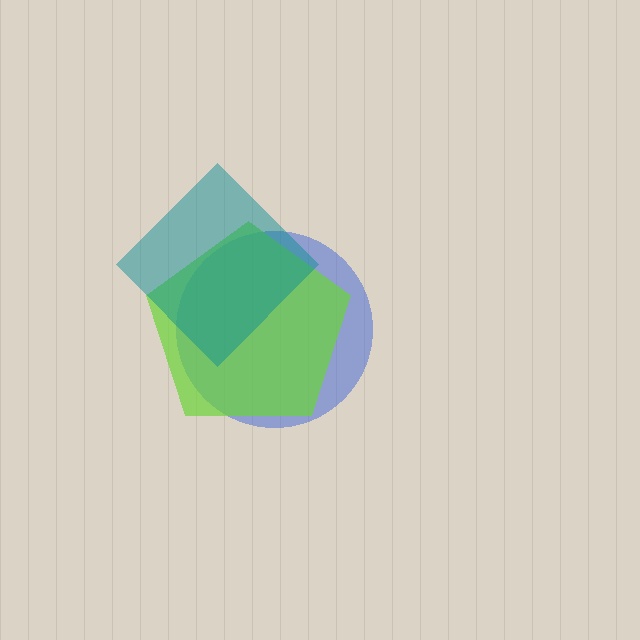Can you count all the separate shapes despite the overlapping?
Yes, there are 3 separate shapes.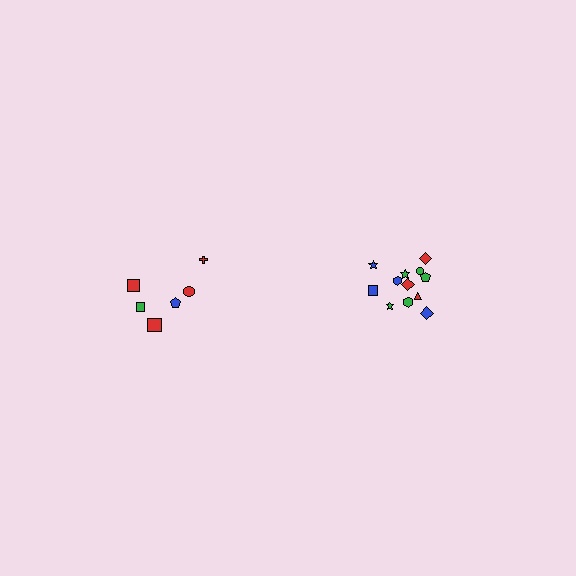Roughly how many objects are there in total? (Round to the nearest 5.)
Roughly 20 objects in total.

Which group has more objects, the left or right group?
The right group.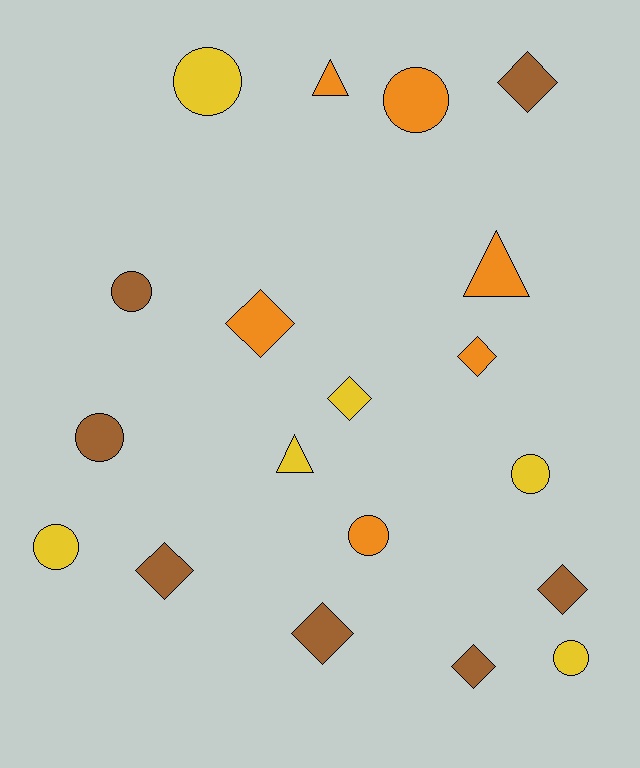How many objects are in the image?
There are 19 objects.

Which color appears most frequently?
Brown, with 7 objects.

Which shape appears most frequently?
Circle, with 8 objects.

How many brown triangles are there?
There are no brown triangles.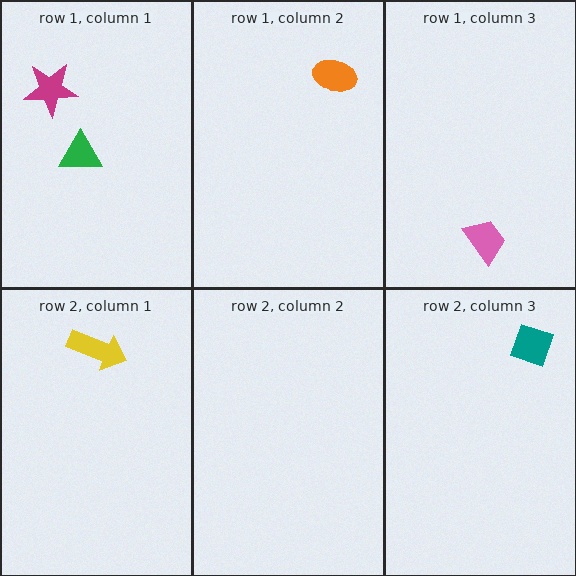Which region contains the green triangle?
The row 1, column 1 region.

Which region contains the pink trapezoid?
The row 1, column 3 region.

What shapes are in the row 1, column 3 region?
The pink trapezoid.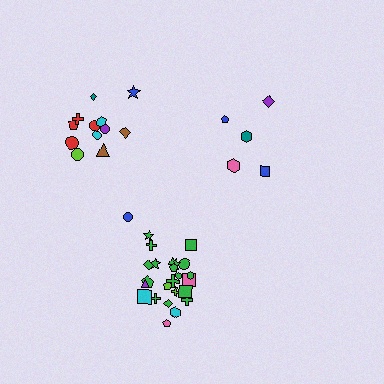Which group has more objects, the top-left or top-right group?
The top-left group.